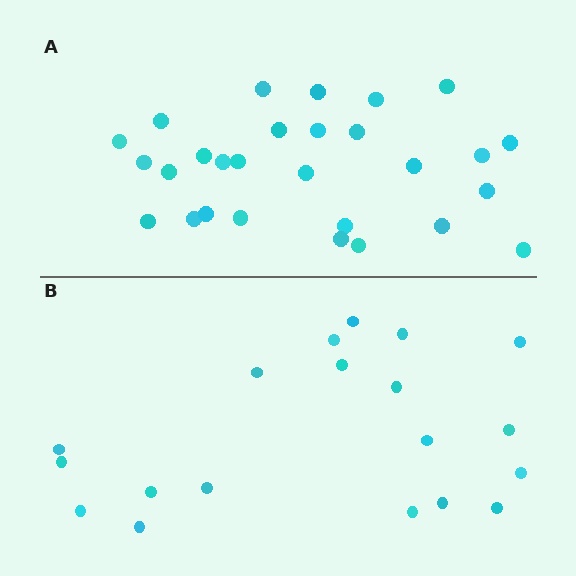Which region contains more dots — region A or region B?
Region A (the top region) has more dots.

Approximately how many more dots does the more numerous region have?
Region A has roughly 8 or so more dots than region B.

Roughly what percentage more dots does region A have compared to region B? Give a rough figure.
About 45% more.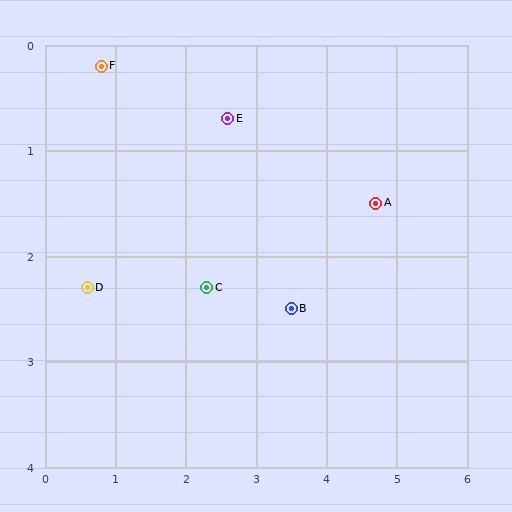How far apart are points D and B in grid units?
Points D and B are about 2.9 grid units apart.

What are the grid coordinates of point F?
Point F is at approximately (0.8, 0.2).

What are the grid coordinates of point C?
Point C is at approximately (2.3, 2.3).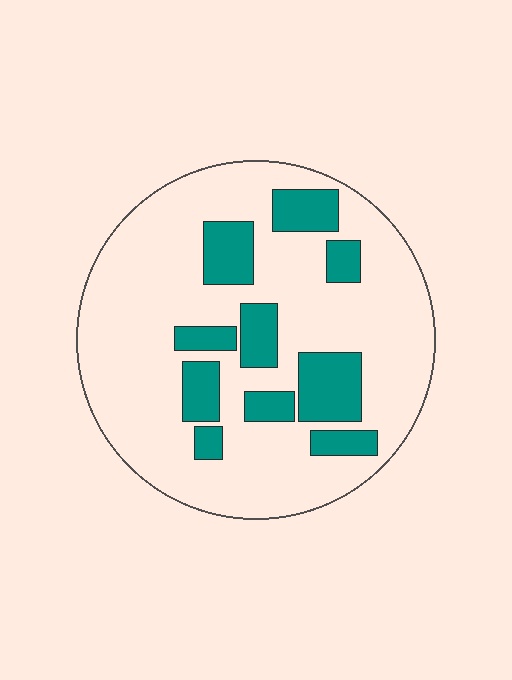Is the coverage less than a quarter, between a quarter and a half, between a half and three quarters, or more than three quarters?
Less than a quarter.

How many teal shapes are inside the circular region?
10.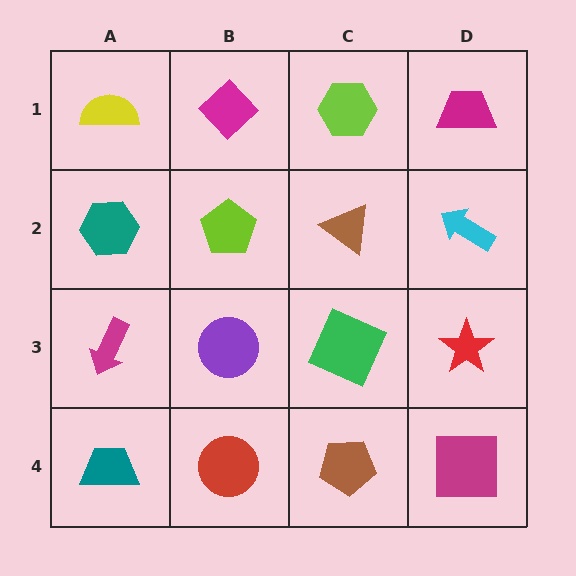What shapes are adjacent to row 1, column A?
A teal hexagon (row 2, column A), a magenta diamond (row 1, column B).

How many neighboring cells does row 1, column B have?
3.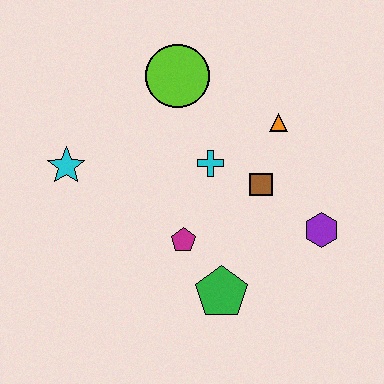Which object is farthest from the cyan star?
The purple hexagon is farthest from the cyan star.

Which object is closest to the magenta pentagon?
The green pentagon is closest to the magenta pentagon.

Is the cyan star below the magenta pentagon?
No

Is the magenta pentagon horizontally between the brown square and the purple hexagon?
No